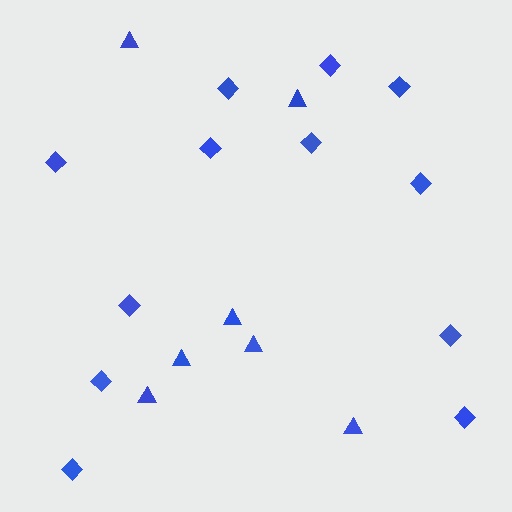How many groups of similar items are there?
There are 2 groups: one group of triangles (7) and one group of diamonds (12).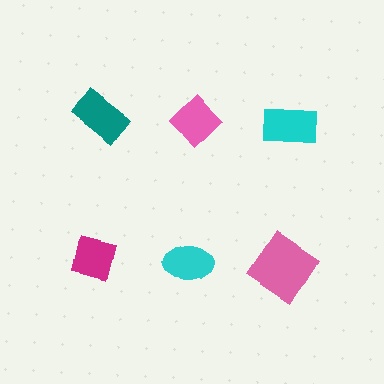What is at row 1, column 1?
A teal rectangle.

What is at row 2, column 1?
A magenta square.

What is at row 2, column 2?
A cyan ellipse.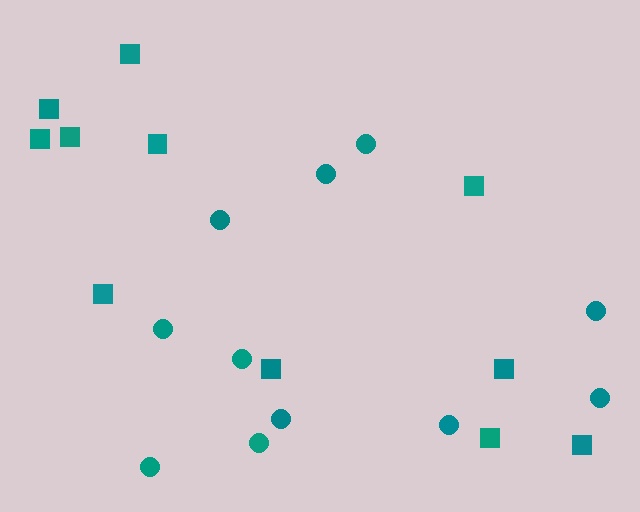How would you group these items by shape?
There are 2 groups: one group of circles (11) and one group of squares (11).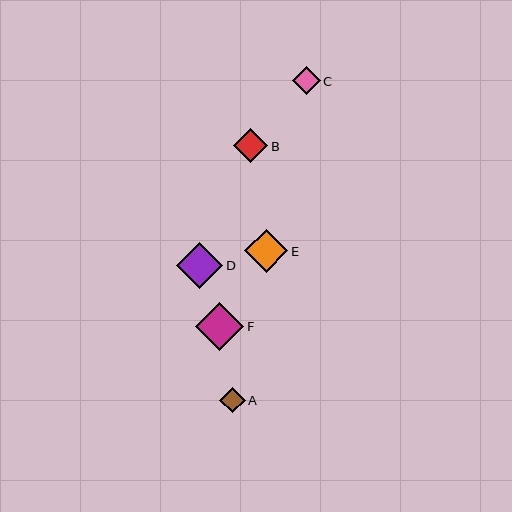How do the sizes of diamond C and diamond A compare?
Diamond C and diamond A are approximately the same size.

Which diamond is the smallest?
Diamond A is the smallest with a size of approximately 25 pixels.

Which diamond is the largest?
Diamond F is the largest with a size of approximately 48 pixels.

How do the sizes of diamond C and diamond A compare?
Diamond C and diamond A are approximately the same size.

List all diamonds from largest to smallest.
From largest to smallest: F, D, E, B, C, A.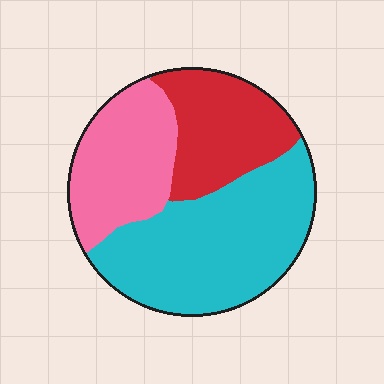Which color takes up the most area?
Cyan, at roughly 45%.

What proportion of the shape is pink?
Pink takes up about one quarter (1/4) of the shape.